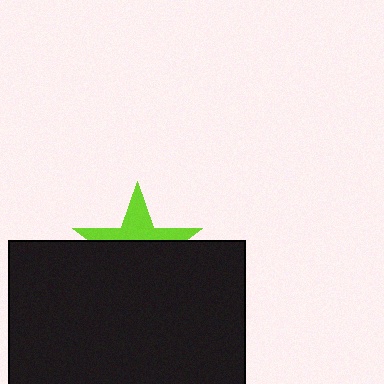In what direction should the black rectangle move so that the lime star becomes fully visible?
The black rectangle should move down. That is the shortest direction to clear the overlap and leave the lime star fully visible.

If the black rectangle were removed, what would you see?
You would see the complete lime star.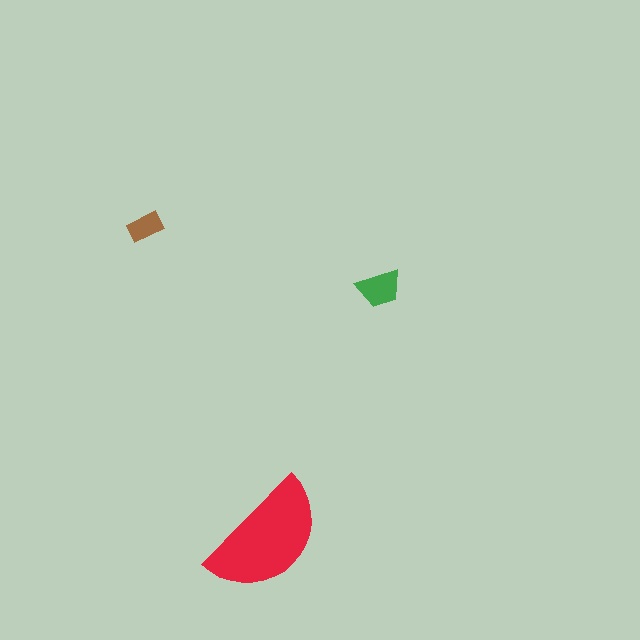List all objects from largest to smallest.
The red semicircle, the green trapezoid, the brown rectangle.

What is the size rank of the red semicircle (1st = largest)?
1st.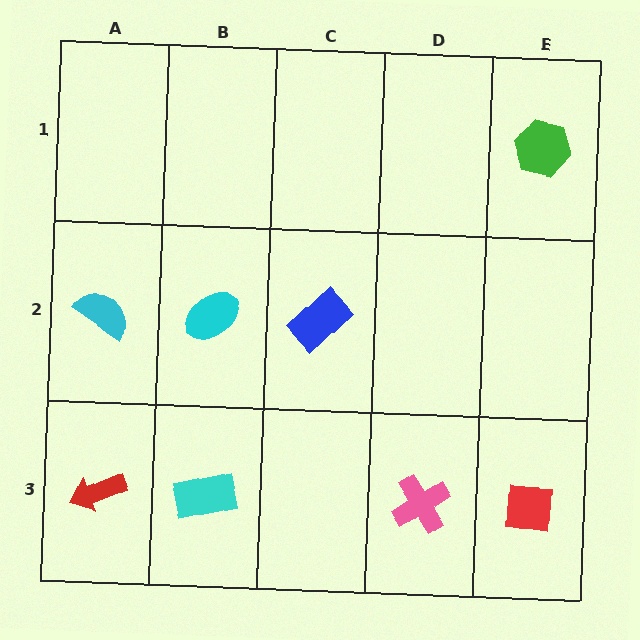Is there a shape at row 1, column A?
No, that cell is empty.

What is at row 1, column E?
A green hexagon.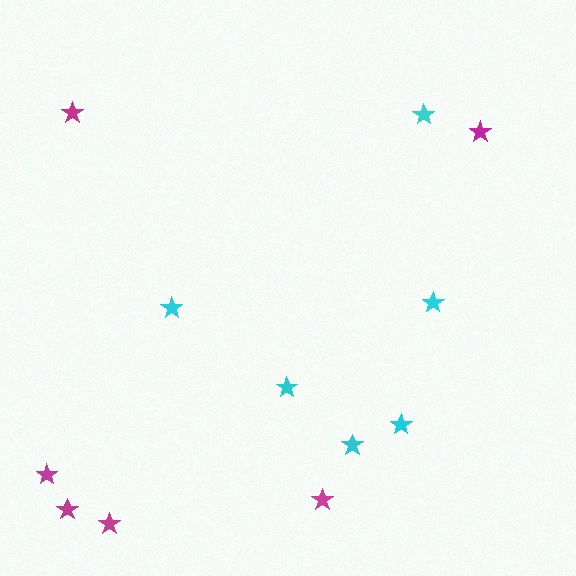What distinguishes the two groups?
There are 2 groups: one group of magenta stars (6) and one group of cyan stars (6).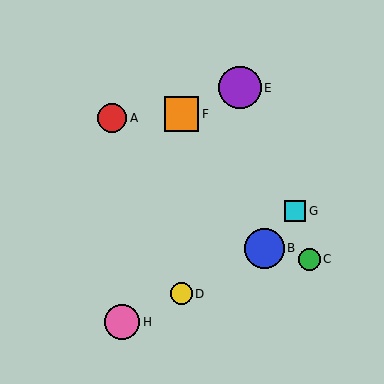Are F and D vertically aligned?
Yes, both are at x≈182.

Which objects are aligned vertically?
Objects D, F are aligned vertically.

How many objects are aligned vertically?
2 objects (D, F) are aligned vertically.